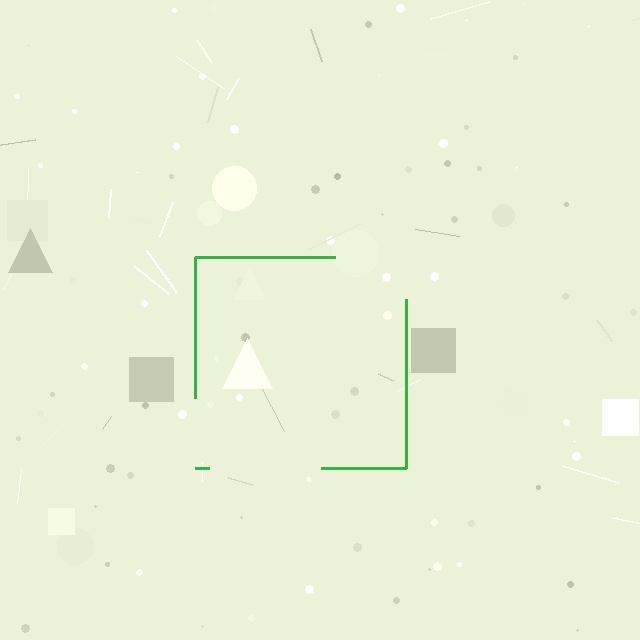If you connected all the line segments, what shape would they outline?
They would outline a square.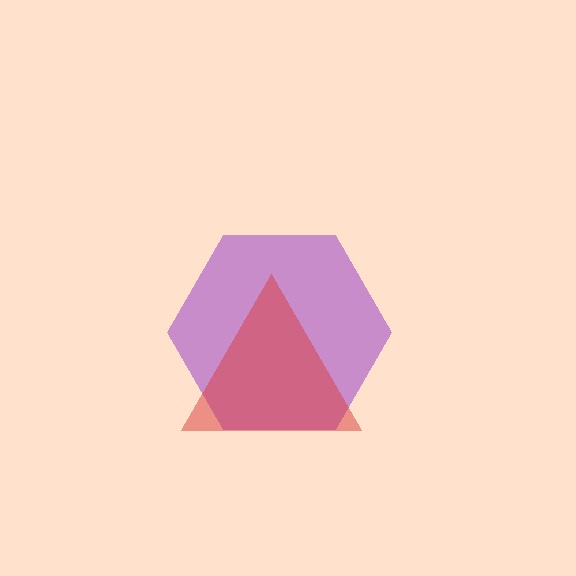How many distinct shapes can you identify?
There are 2 distinct shapes: a purple hexagon, a red triangle.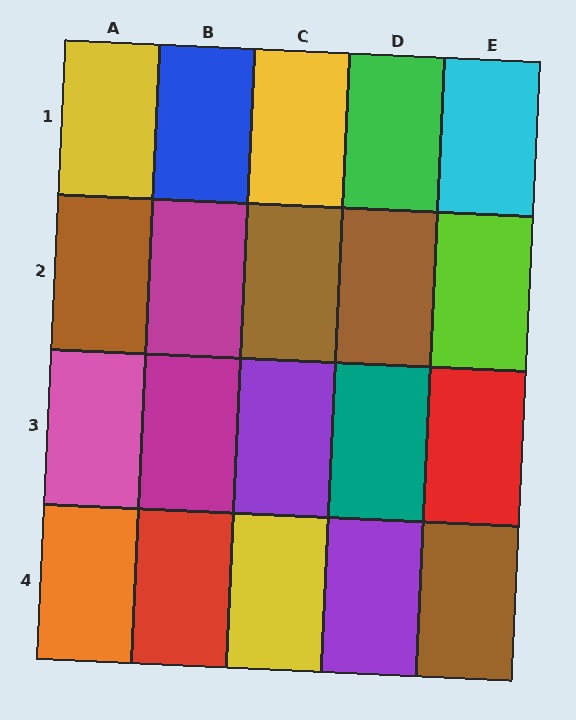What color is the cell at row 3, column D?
Teal.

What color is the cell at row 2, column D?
Brown.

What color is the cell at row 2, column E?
Lime.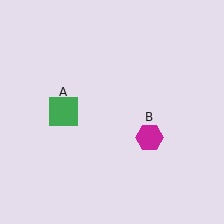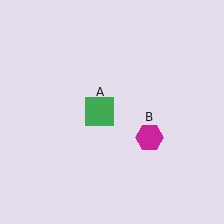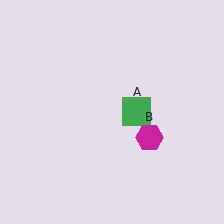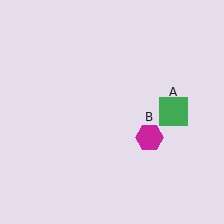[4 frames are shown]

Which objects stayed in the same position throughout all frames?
Magenta hexagon (object B) remained stationary.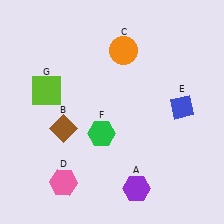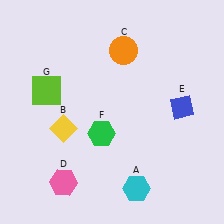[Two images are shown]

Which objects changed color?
A changed from purple to cyan. B changed from brown to yellow.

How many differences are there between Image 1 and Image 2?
There are 2 differences between the two images.